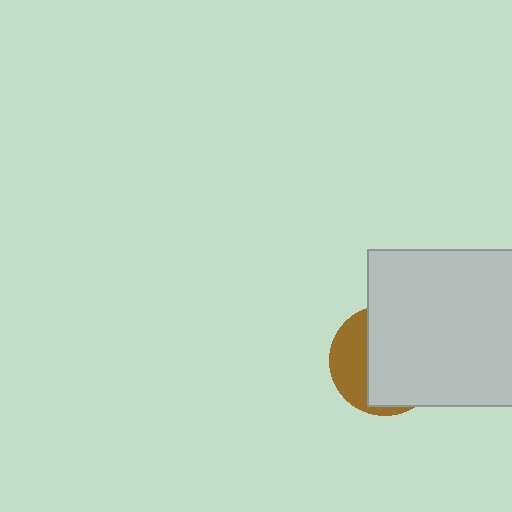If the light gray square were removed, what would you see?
You would see the complete brown circle.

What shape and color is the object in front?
The object in front is a light gray square.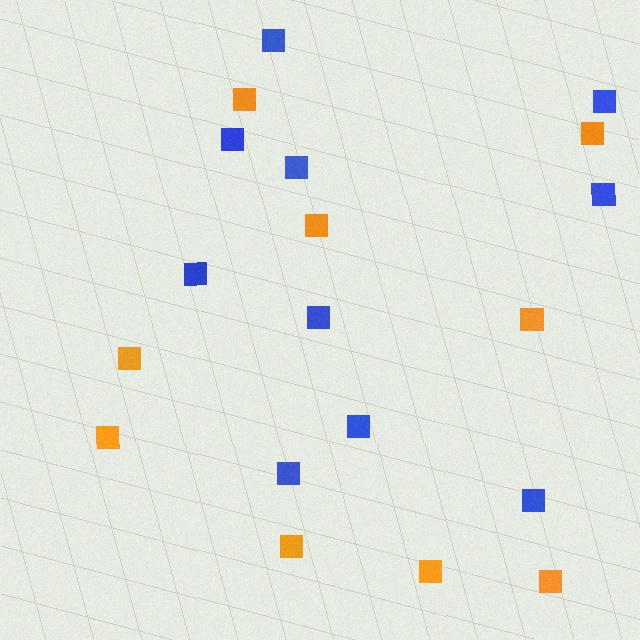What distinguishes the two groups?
There are 2 groups: one group of orange squares (9) and one group of blue squares (10).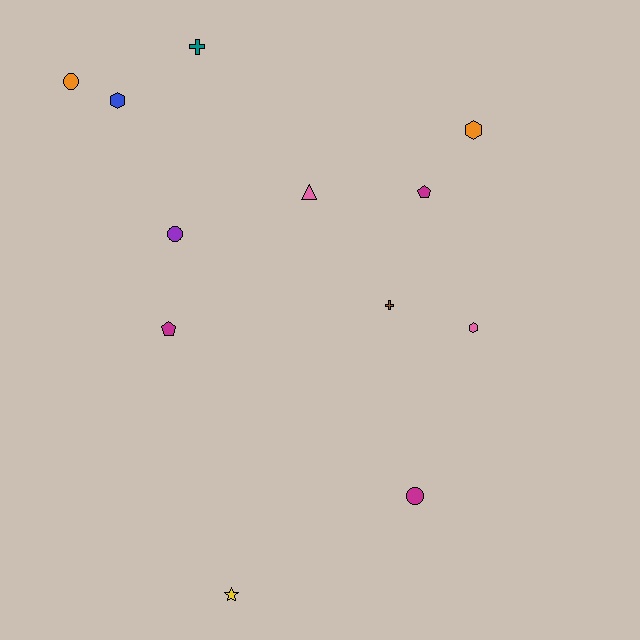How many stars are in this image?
There is 1 star.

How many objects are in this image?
There are 12 objects.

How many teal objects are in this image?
There is 1 teal object.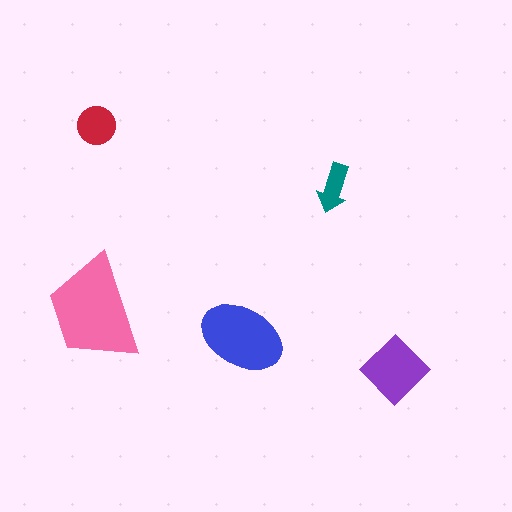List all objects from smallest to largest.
The teal arrow, the red circle, the purple diamond, the blue ellipse, the pink trapezoid.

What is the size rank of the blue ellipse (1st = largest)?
2nd.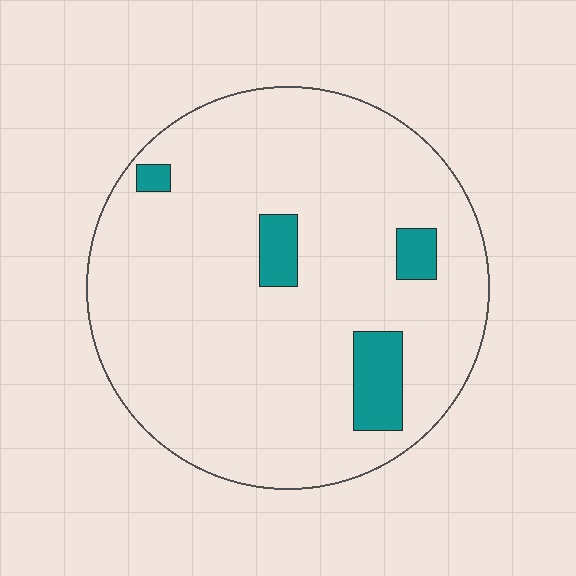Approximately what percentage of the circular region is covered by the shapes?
Approximately 10%.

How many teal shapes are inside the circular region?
4.